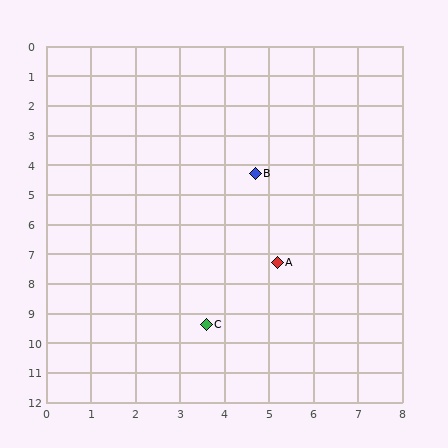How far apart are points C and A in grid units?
Points C and A are about 2.6 grid units apart.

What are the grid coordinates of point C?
Point C is at approximately (3.6, 9.4).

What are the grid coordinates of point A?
Point A is at approximately (5.2, 7.3).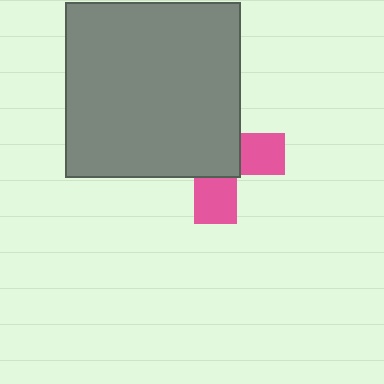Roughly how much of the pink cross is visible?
A small part of it is visible (roughly 38%).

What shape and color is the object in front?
The object in front is a gray square.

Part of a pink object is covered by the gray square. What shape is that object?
It is a cross.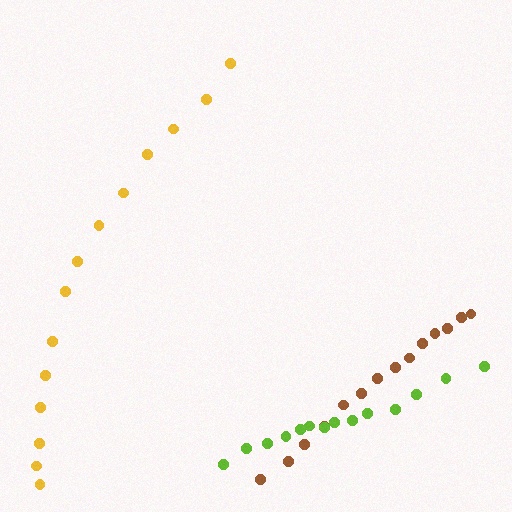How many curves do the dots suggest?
There are 3 distinct paths.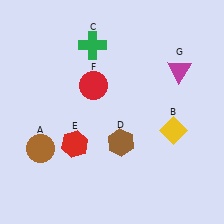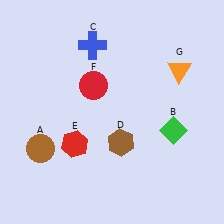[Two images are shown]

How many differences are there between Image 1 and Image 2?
There are 3 differences between the two images.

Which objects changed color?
B changed from yellow to green. C changed from green to blue. G changed from magenta to orange.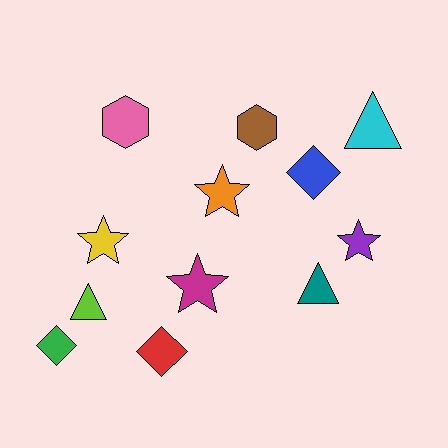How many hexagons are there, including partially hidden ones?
There are 2 hexagons.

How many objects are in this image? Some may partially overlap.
There are 12 objects.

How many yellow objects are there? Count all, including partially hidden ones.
There is 1 yellow object.